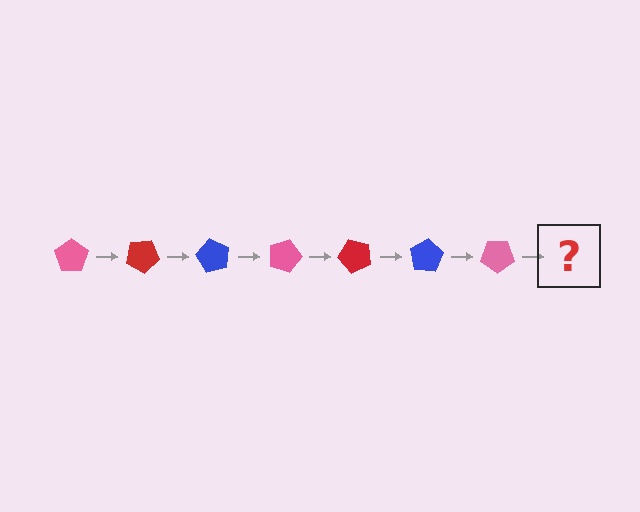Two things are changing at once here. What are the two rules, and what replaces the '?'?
The two rules are that it rotates 30 degrees each step and the color cycles through pink, red, and blue. The '?' should be a red pentagon, rotated 210 degrees from the start.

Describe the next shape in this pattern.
It should be a red pentagon, rotated 210 degrees from the start.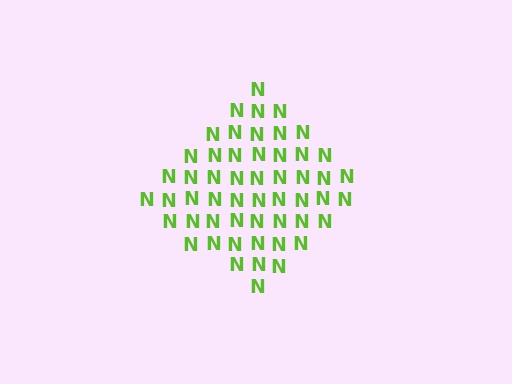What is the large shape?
The large shape is a diamond.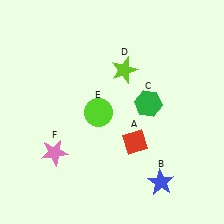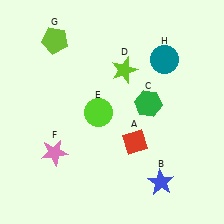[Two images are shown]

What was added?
A lime pentagon (G), a teal circle (H) were added in Image 2.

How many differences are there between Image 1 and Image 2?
There are 2 differences between the two images.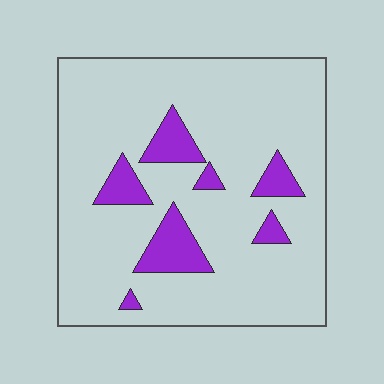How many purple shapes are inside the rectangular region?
7.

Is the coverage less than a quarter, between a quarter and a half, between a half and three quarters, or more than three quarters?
Less than a quarter.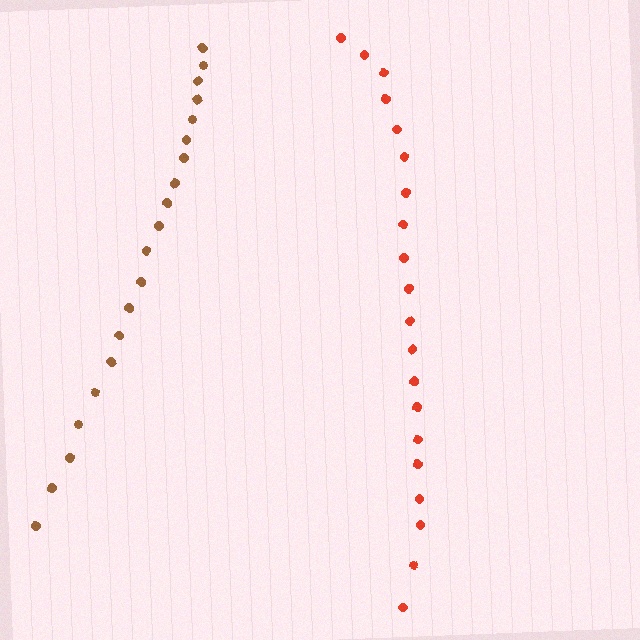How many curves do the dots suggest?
There are 2 distinct paths.